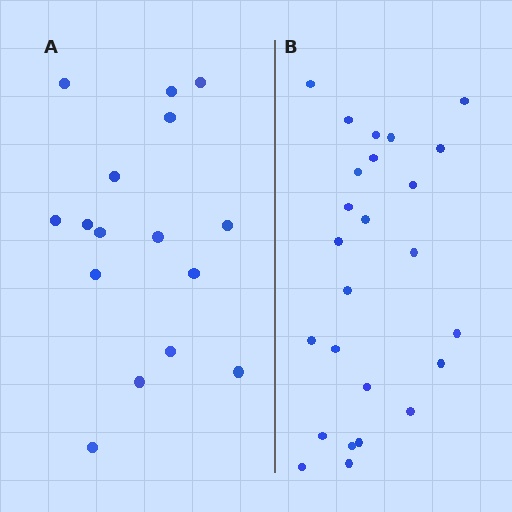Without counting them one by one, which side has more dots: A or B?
Region B (the right region) has more dots.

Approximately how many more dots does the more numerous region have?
Region B has roughly 8 or so more dots than region A.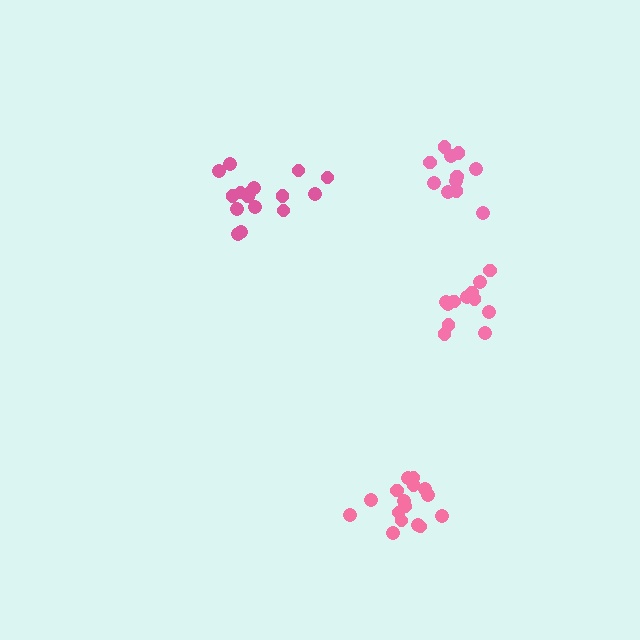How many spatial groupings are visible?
There are 4 spatial groupings.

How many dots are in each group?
Group 1: 13 dots, Group 2: 11 dots, Group 3: 16 dots, Group 4: 16 dots (56 total).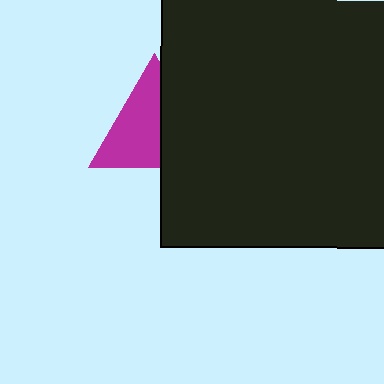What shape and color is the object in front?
The object in front is a black square.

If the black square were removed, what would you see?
You would see the complete magenta triangle.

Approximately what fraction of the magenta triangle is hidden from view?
Roughly 43% of the magenta triangle is hidden behind the black square.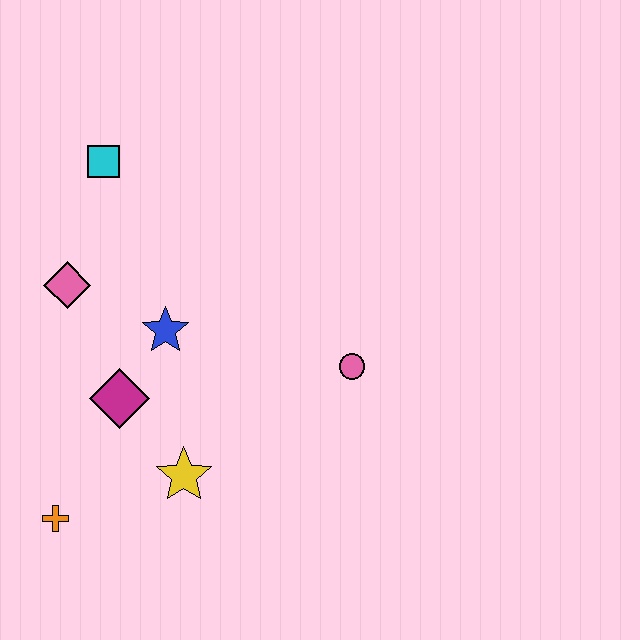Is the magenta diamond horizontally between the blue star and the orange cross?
Yes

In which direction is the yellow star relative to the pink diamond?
The yellow star is below the pink diamond.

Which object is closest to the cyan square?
The pink diamond is closest to the cyan square.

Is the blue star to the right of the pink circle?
No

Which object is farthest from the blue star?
The orange cross is farthest from the blue star.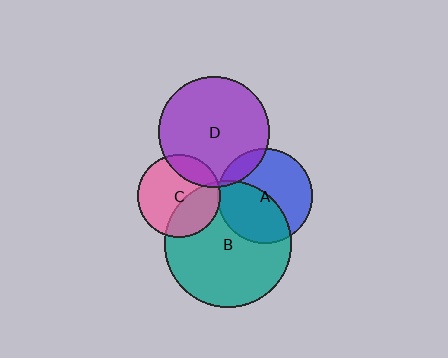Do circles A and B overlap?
Yes.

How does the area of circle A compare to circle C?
Approximately 1.3 times.